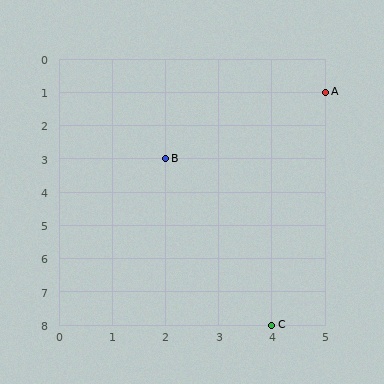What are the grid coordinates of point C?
Point C is at grid coordinates (4, 8).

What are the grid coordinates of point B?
Point B is at grid coordinates (2, 3).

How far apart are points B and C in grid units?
Points B and C are 2 columns and 5 rows apart (about 5.4 grid units diagonally).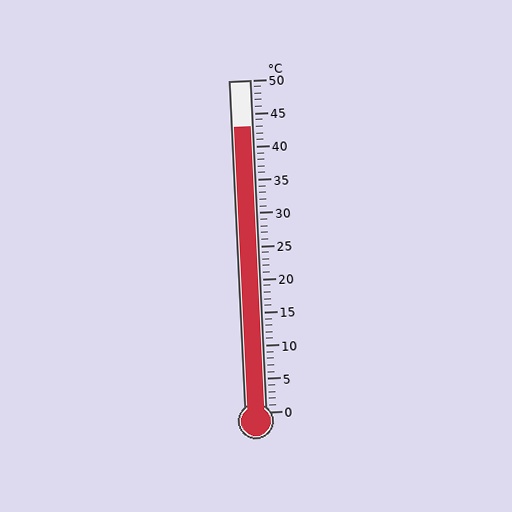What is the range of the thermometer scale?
The thermometer scale ranges from 0°C to 50°C.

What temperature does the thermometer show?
The thermometer shows approximately 43°C.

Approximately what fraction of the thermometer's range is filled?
The thermometer is filled to approximately 85% of its range.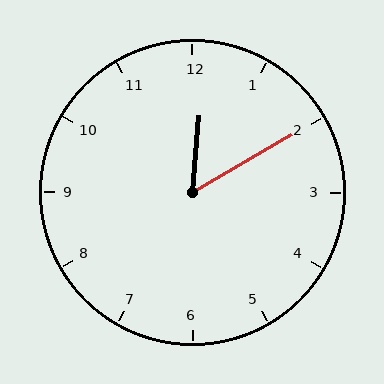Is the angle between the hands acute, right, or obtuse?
It is acute.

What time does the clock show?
12:10.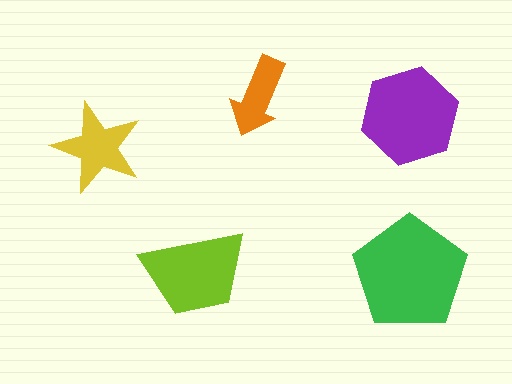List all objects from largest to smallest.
The green pentagon, the purple hexagon, the lime trapezoid, the yellow star, the orange arrow.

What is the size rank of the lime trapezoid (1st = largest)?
3rd.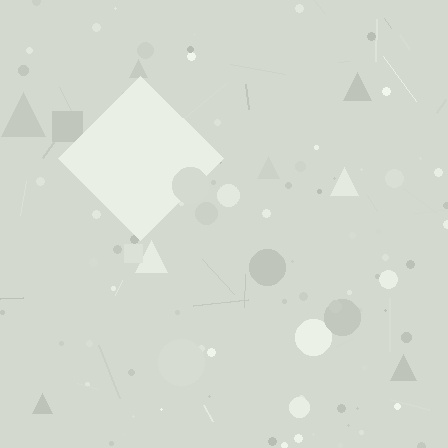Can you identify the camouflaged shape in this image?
The camouflaged shape is a diamond.